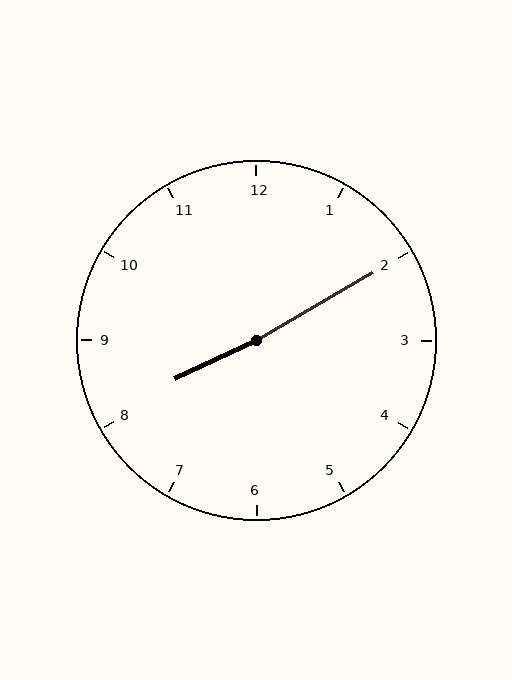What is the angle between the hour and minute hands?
Approximately 175 degrees.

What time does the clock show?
8:10.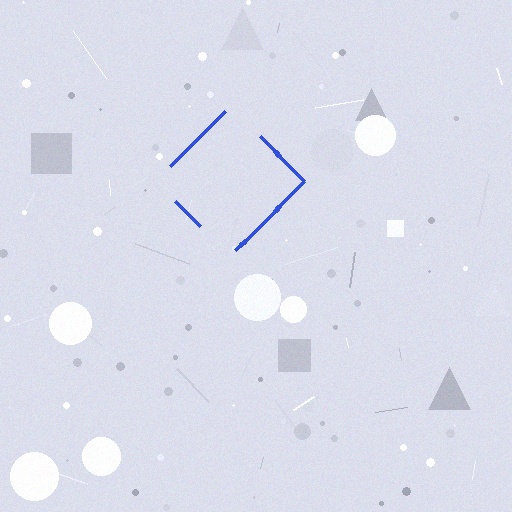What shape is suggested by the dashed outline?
The dashed outline suggests a diamond.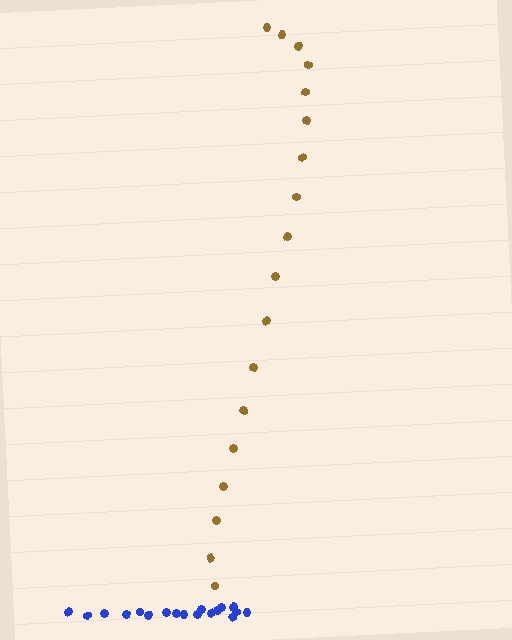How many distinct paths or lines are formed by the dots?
There are 2 distinct paths.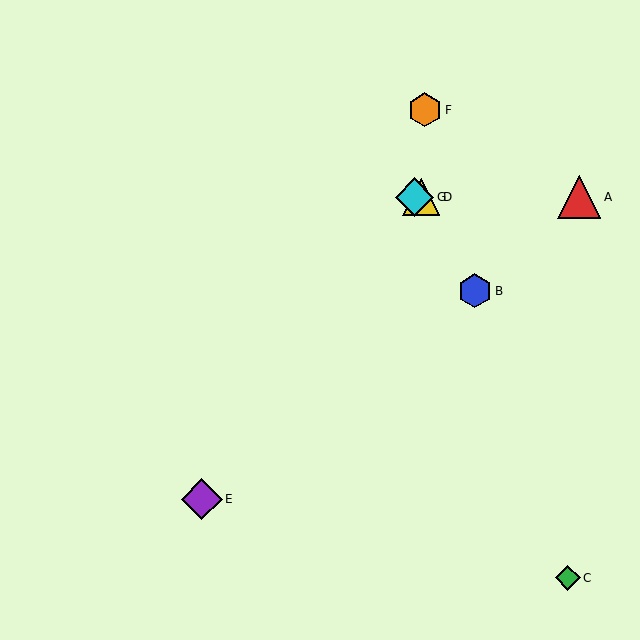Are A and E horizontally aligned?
No, A is at y≈197 and E is at y≈499.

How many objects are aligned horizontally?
3 objects (A, D, G) are aligned horizontally.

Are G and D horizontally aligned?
Yes, both are at y≈197.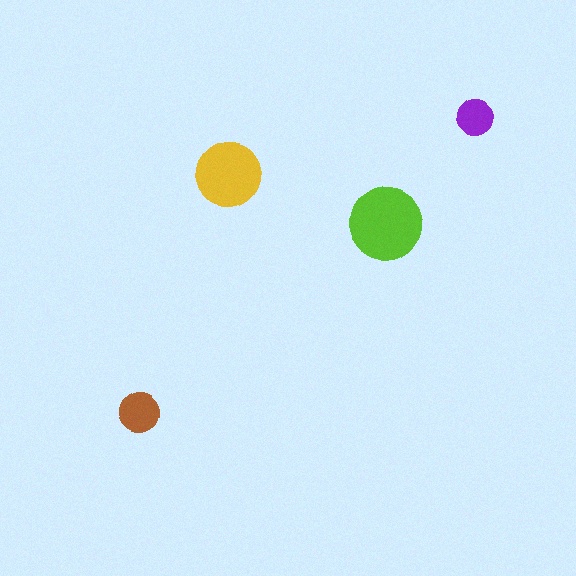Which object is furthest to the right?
The purple circle is rightmost.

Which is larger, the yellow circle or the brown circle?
The yellow one.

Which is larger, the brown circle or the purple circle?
The brown one.